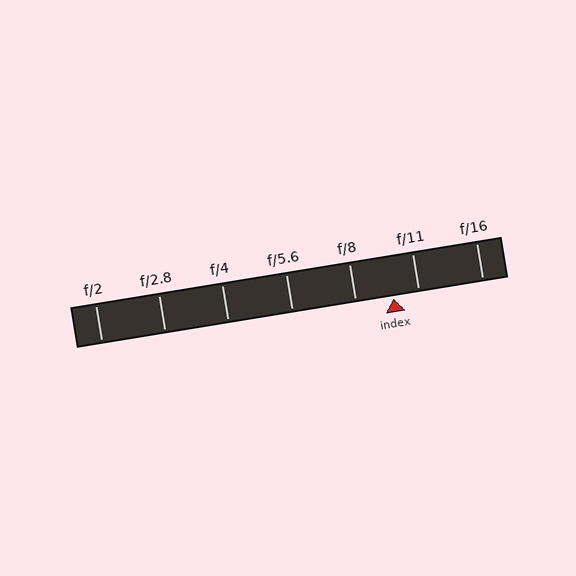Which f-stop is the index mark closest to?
The index mark is closest to f/11.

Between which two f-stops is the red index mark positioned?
The index mark is between f/8 and f/11.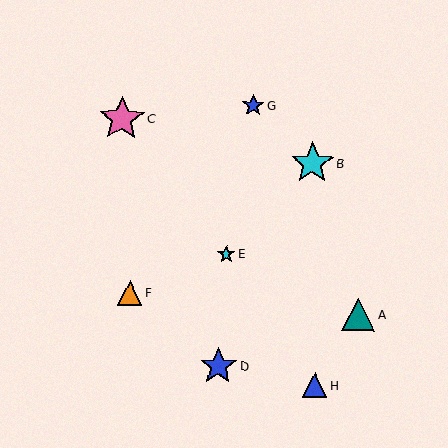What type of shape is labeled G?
Shape G is a blue star.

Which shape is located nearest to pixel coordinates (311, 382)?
The blue triangle (labeled H) at (315, 385) is nearest to that location.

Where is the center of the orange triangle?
The center of the orange triangle is at (130, 293).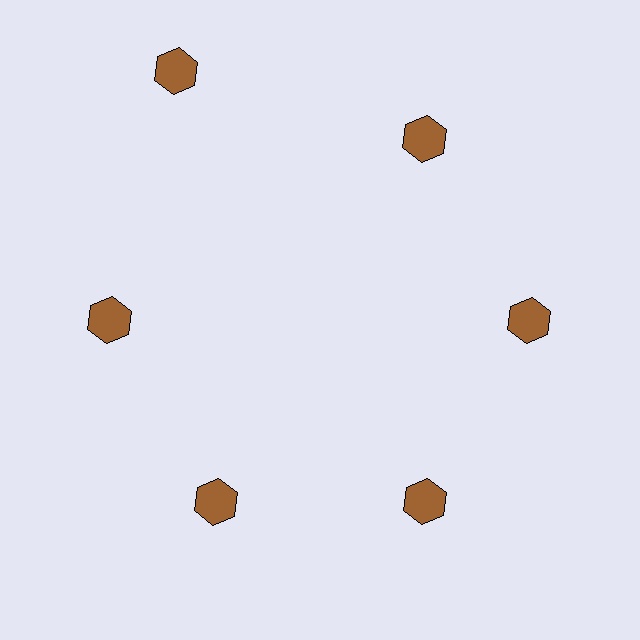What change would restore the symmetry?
The symmetry would be restored by moving it inward, back onto the ring so that all 6 hexagons sit at equal angles and equal distance from the center.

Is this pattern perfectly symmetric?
No. The 6 brown hexagons are arranged in a ring, but one element near the 11 o'clock position is pushed outward from the center, breaking the 6-fold rotational symmetry.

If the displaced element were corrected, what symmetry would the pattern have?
It would have 6-fold rotational symmetry — the pattern would map onto itself every 60 degrees.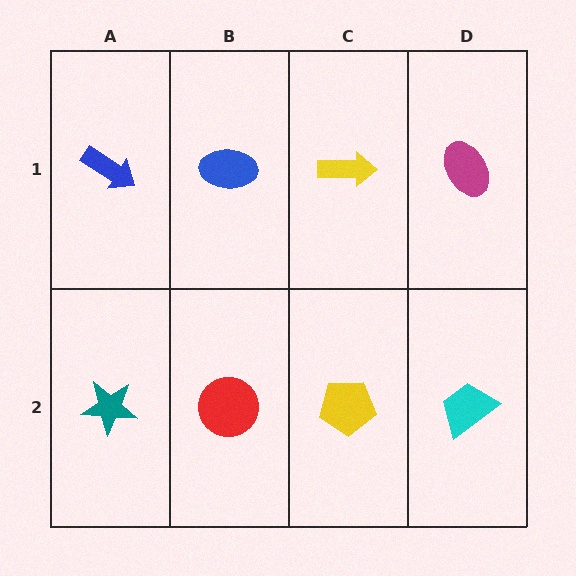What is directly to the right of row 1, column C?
A magenta ellipse.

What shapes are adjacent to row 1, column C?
A yellow pentagon (row 2, column C), a blue ellipse (row 1, column B), a magenta ellipse (row 1, column D).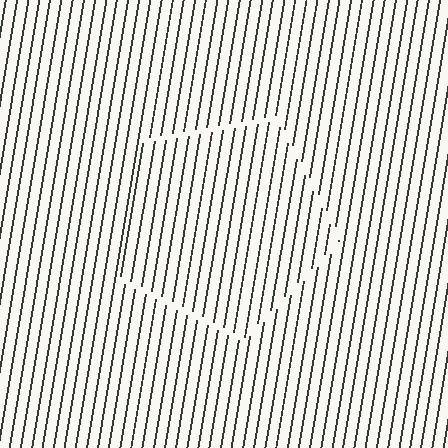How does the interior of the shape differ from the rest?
The interior of the shape contains the same grating, shifted by half a period — the contour is defined by the phase discontinuity where line-ends from the inner and outer gratings abut.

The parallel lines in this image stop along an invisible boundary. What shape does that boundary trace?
An illusory pentagon. The interior of the shape contains the same grating, shifted by half a period — the contour is defined by the phase discontinuity where line-ends from the inner and outer gratings abut.